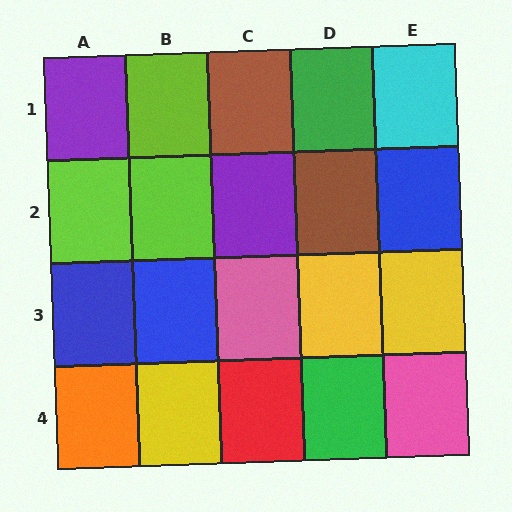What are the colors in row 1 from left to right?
Purple, lime, brown, green, cyan.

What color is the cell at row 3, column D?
Yellow.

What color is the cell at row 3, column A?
Blue.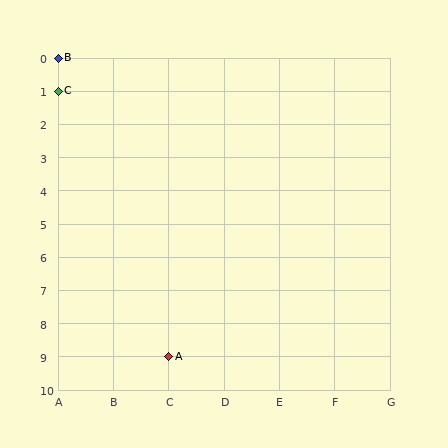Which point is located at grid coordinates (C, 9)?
Point A is at (C, 9).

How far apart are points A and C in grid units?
Points A and C are 2 columns and 8 rows apart (about 8.2 grid units diagonally).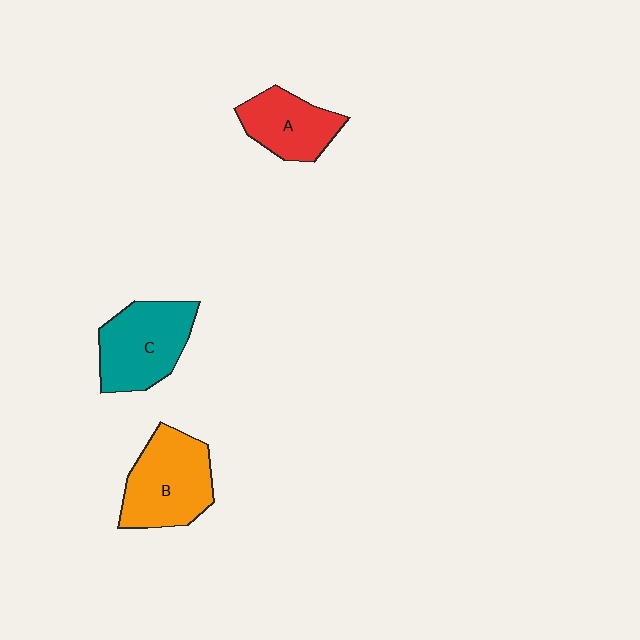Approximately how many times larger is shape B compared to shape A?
Approximately 1.4 times.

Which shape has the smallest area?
Shape A (red).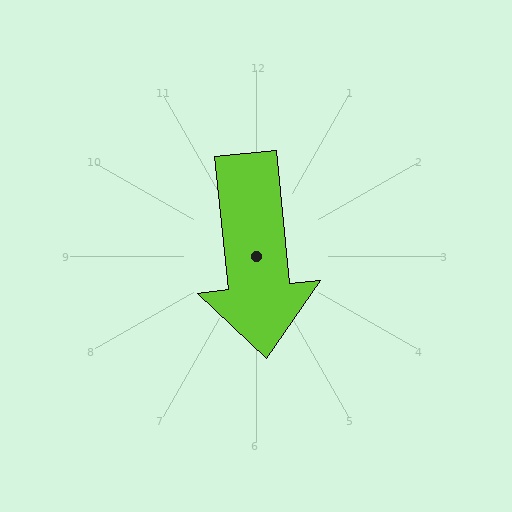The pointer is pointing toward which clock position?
Roughly 6 o'clock.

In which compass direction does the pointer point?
South.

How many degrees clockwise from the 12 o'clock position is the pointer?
Approximately 174 degrees.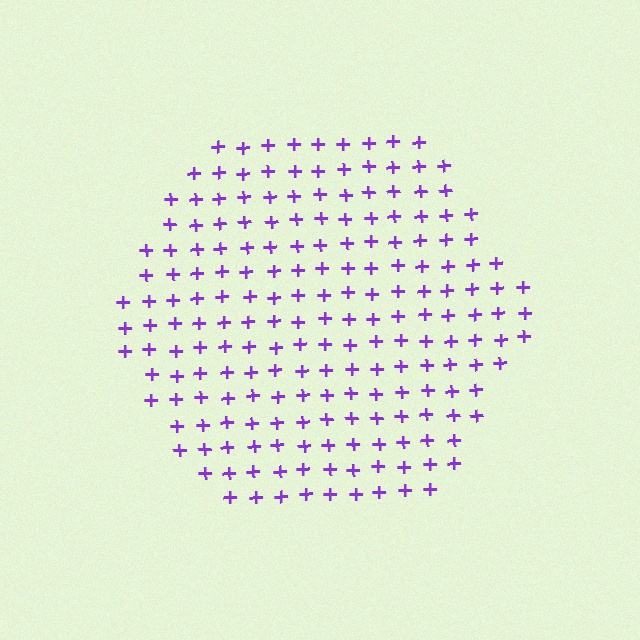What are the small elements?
The small elements are plus signs.